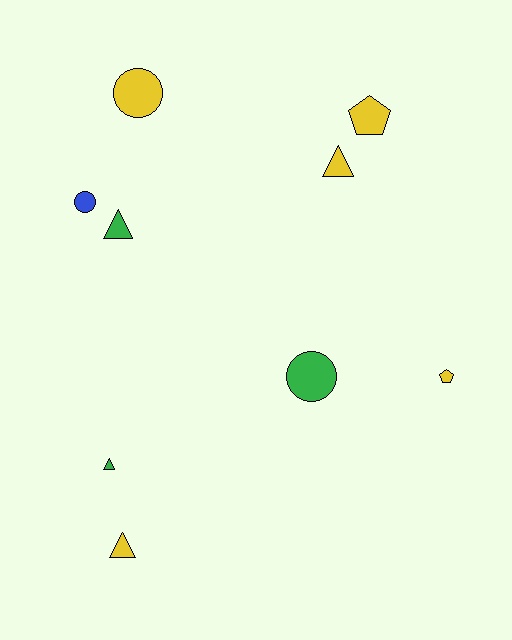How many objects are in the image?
There are 9 objects.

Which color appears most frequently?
Yellow, with 5 objects.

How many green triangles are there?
There are 2 green triangles.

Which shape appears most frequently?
Triangle, with 4 objects.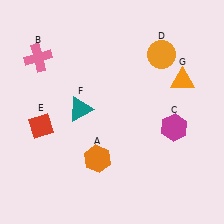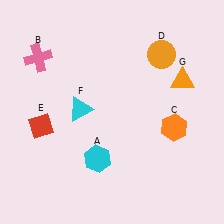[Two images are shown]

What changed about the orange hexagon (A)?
In Image 1, A is orange. In Image 2, it changed to cyan.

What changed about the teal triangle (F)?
In Image 1, F is teal. In Image 2, it changed to cyan.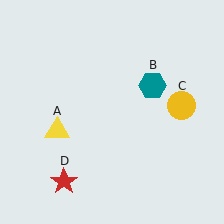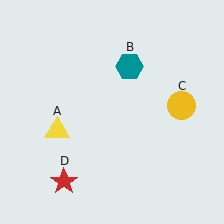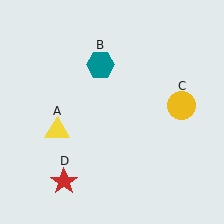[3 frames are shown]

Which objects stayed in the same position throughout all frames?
Yellow triangle (object A) and yellow circle (object C) and red star (object D) remained stationary.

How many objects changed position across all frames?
1 object changed position: teal hexagon (object B).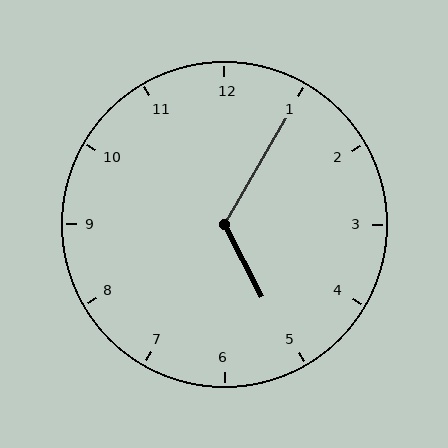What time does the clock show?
5:05.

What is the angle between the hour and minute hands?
Approximately 122 degrees.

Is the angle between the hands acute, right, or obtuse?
It is obtuse.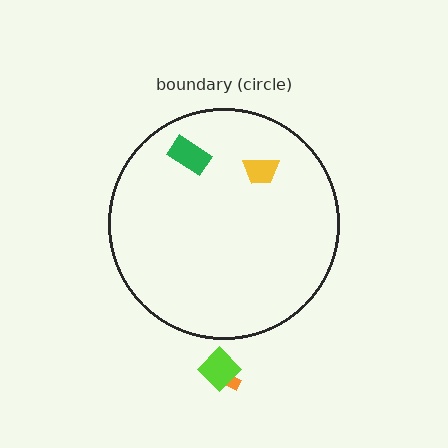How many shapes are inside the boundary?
2 inside, 2 outside.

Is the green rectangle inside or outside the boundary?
Inside.